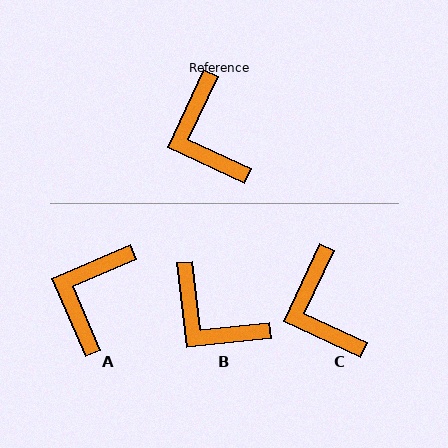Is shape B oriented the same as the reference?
No, it is off by about 31 degrees.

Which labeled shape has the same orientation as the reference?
C.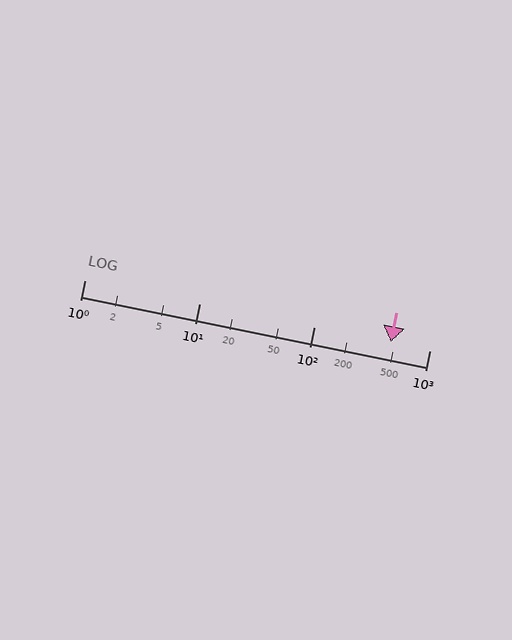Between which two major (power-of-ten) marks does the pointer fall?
The pointer is between 100 and 1000.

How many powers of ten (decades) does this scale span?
The scale spans 3 decades, from 1 to 1000.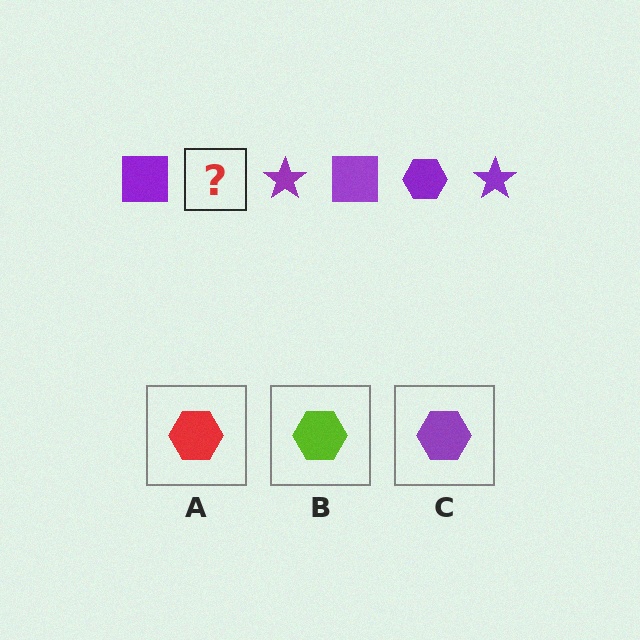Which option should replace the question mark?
Option C.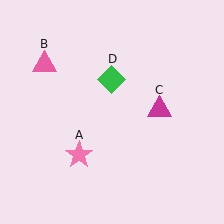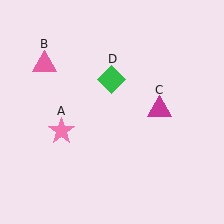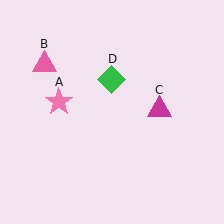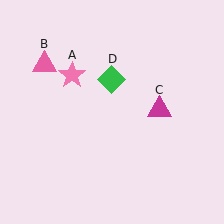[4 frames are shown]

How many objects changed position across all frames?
1 object changed position: pink star (object A).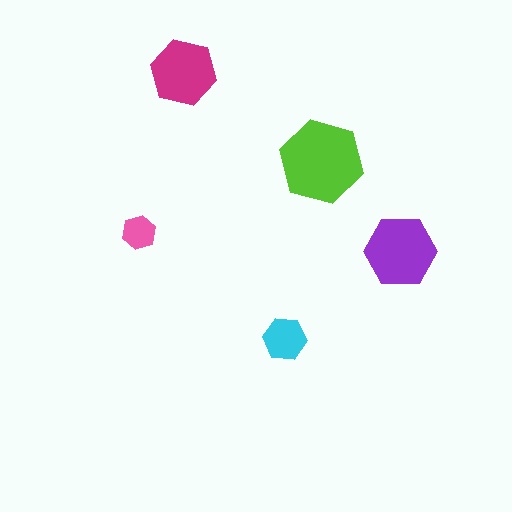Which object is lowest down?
The cyan hexagon is bottommost.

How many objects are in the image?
There are 5 objects in the image.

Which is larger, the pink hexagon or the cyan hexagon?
The cyan one.